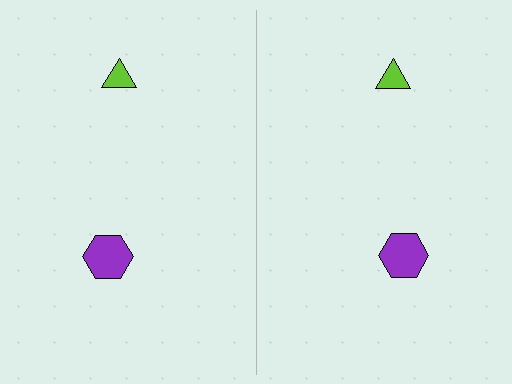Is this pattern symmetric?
Yes, this pattern has bilateral (reflection) symmetry.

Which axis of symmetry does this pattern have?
The pattern has a vertical axis of symmetry running through the center of the image.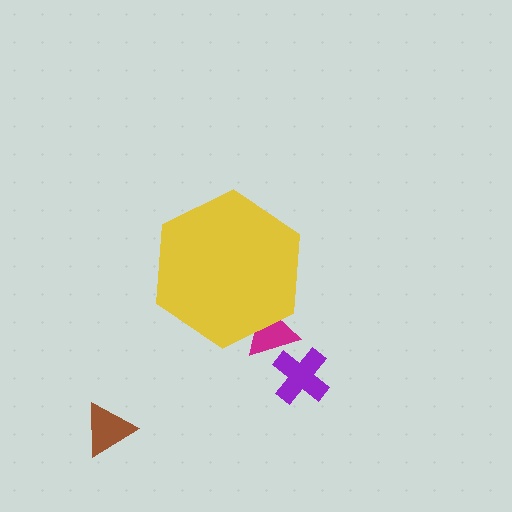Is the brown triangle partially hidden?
No, the brown triangle is fully visible.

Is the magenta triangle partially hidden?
Yes, the magenta triangle is partially hidden behind the yellow hexagon.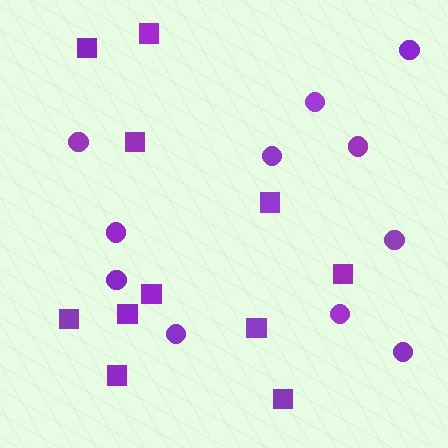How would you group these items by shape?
There are 2 groups: one group of circles (11) and one group of squares (11).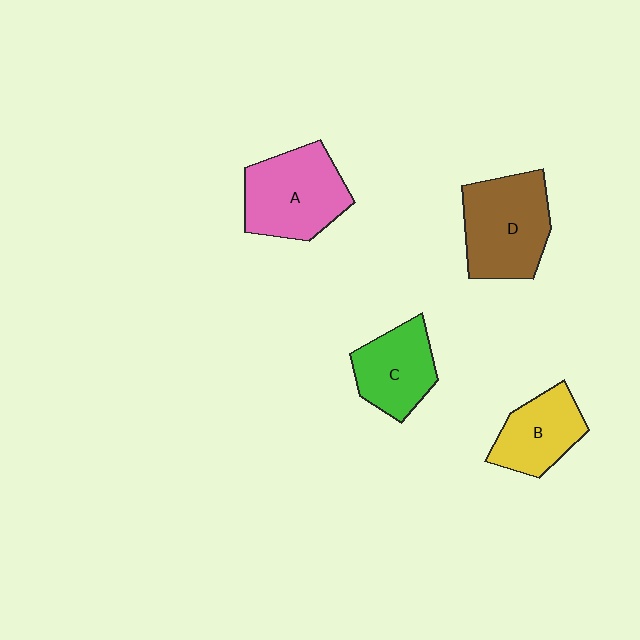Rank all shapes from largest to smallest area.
From largest to smallest: D (brown), A (pink), C (green), B (yellow).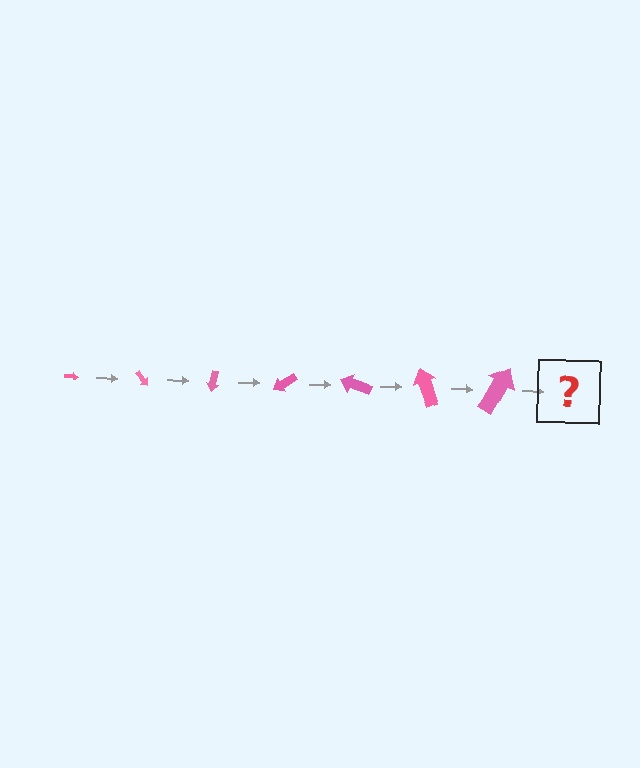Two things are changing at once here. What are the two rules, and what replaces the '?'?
The two rules are that the arrow grows larger each step and it rotates 50 degrees each step. The '?' should be an arrow, larger than the previous one and rotated 350 degrees from the start.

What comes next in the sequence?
The next element should be an arrow, larger than the previous one and rotated 350 degrees from the start.